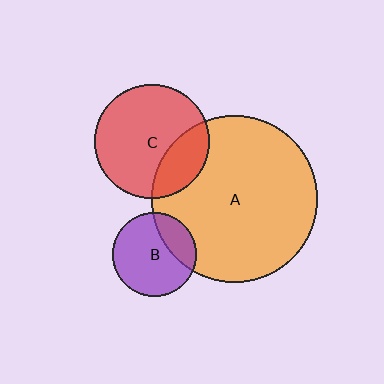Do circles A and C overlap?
Yes.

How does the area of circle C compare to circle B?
Approximately 1.8 times.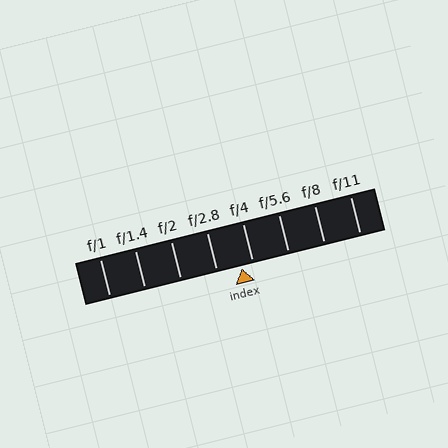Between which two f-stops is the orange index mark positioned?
The index mark is between f/2.8 and f/4.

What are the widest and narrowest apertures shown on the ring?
The widest aperture shown is f/1 and the narrowest is f/11.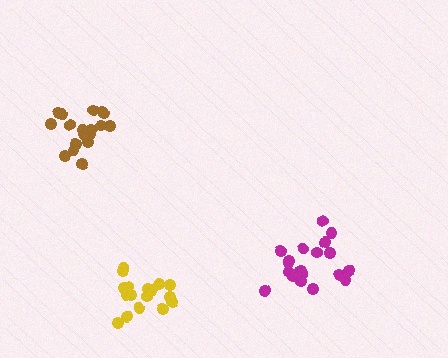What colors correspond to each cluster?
The clusters are colored: brown, magenta, yellow.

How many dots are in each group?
Group 1: 19 dots, Group 2: 20 dots, Group 3: 17 dots (56 total).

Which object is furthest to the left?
The brown cluster is leftmost.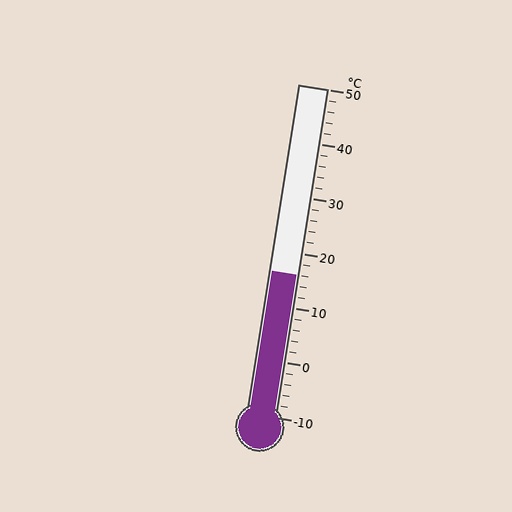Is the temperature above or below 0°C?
The temperature is above 0°C.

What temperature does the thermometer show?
The thermometer shows approximately 16°C.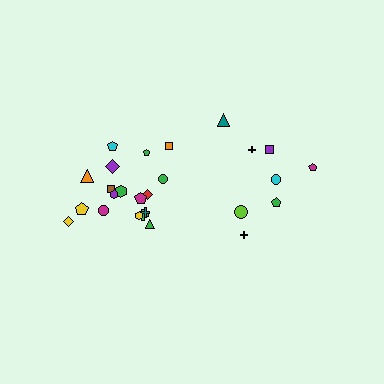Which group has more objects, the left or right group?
The left group.